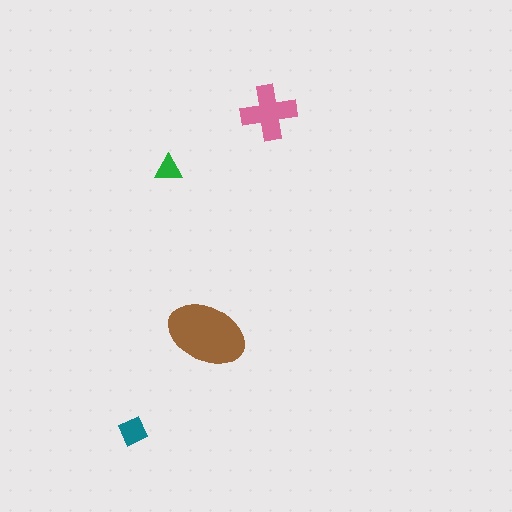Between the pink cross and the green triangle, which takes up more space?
The pink cross.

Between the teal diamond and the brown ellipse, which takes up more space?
The brown ellipse.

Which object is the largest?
The brown ellipse.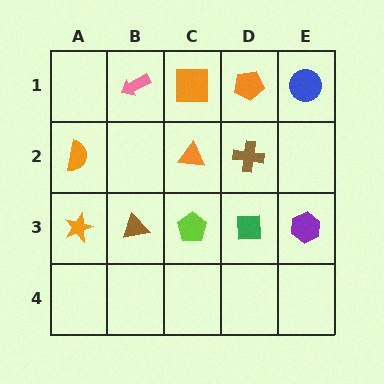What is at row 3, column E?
A purple hexagon.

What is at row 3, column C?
A lime pentagon.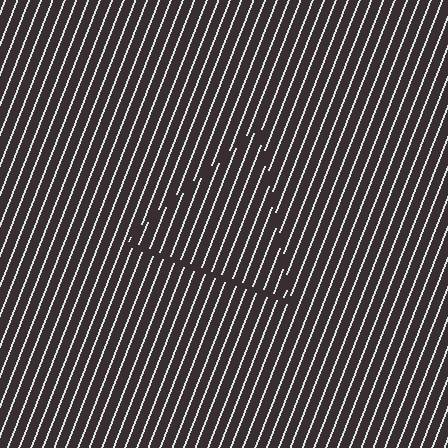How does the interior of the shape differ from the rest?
The interior of the shape contains the same grating, shifted by half a period — the contour is defined by the phase discontinuity where line-ends from the inner and outer gratings abut.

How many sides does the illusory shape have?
3 sides — the line-ends trace a triangle.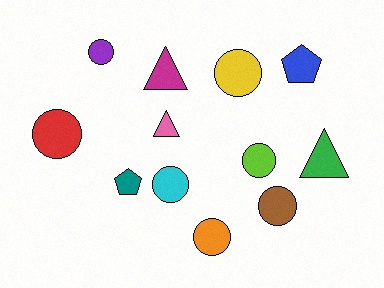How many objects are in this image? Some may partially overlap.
There are 12 objects.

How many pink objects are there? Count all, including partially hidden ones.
There is 1 pink object.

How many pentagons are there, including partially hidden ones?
There are 2 pentagons.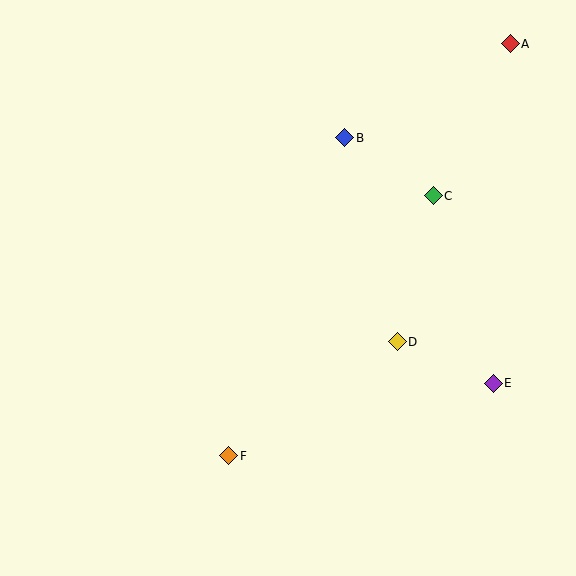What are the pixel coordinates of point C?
Point C is at (433, 196).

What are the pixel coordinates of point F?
Point F is at (229, 456).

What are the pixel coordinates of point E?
Point E is at (493, 383).